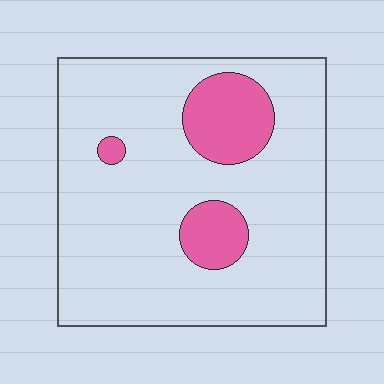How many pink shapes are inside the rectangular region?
3.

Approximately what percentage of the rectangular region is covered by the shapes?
Approximately 15%.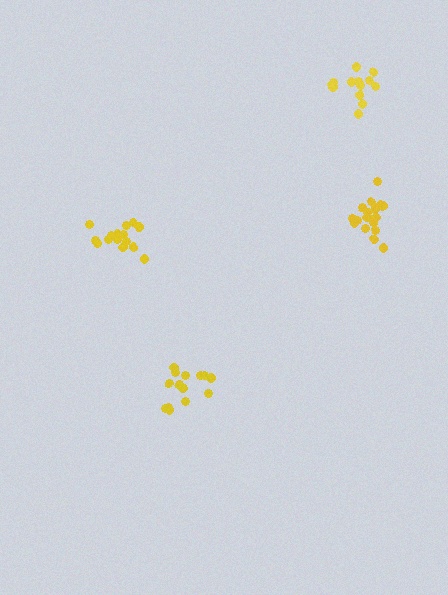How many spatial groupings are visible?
There are 4 spatial groupings.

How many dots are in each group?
Group 1: 14 dots, Group 2: 15 dots, Group 3: 17 dots, Group 4: 13 dots (59 total).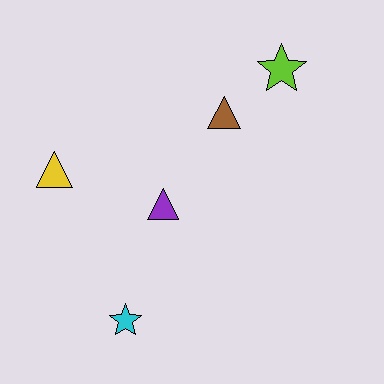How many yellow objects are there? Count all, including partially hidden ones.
There is 1 yellow object.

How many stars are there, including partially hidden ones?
There are 2 stars.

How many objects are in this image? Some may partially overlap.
There are 5 objects.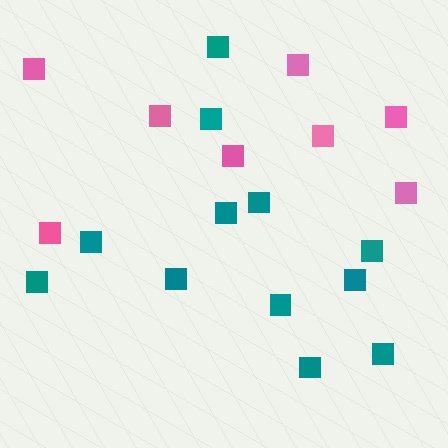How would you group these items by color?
There are 2 groups: one group of pink squares (8) and one group of teal squares (12).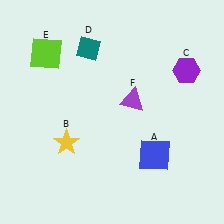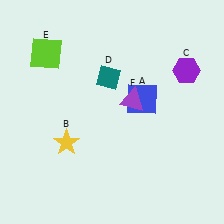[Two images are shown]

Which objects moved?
The objects that moved are: the blue square (A), the teal diamond (D).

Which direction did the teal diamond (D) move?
The teal diamond (D) moved down.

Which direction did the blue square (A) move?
The blue square (A) moved up.